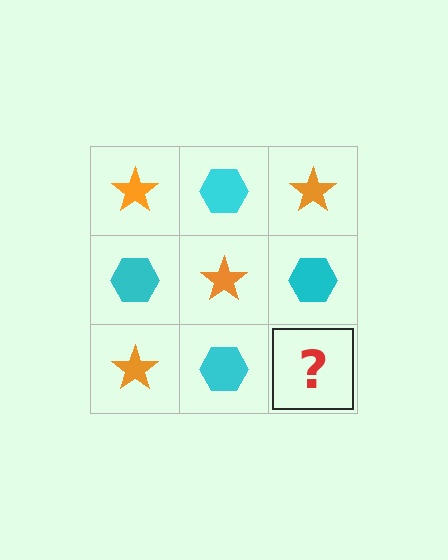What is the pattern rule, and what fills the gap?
The rule is that it alternates orange star and cyan hexagon in a checkerboard pattern. The gap should be filled with an orange star.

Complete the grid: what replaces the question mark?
The question mark should be replaced with an orange star.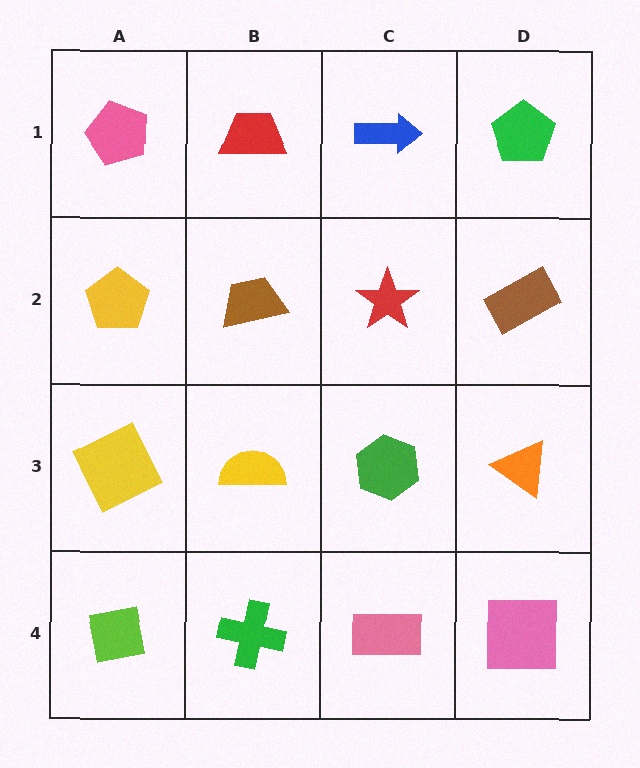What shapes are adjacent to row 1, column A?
A yellow pentagon (row 2, column A), a red trapezoid (row 1, column B).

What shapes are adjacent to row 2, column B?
A red trapezoid (row 1, column B), a yellow semicircle (row 3, column B), a yellow pentagon (row 2, column A), a red star (row 2, column C).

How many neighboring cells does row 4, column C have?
3.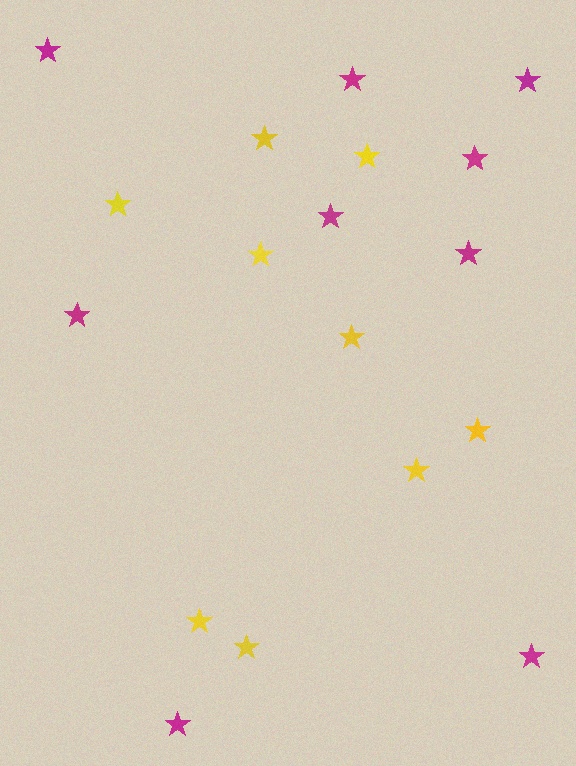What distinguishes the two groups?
There are 2 groups: one group of yellow stars (9) and one group of magenta stars (9).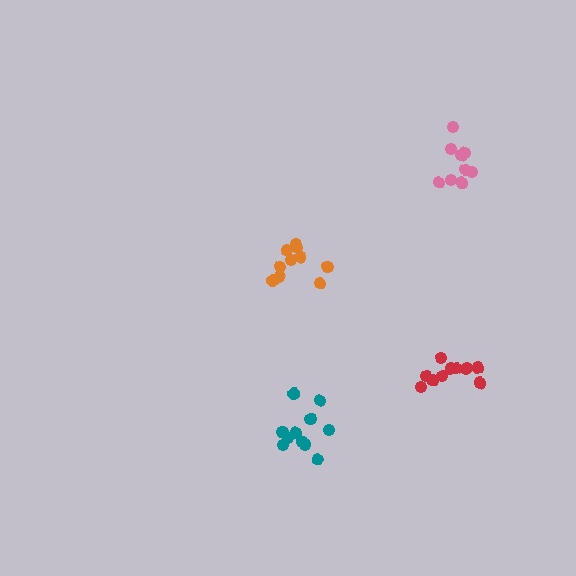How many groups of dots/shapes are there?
There are 4 groups.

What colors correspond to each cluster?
The clusters are colored: orange, teal, red, pink.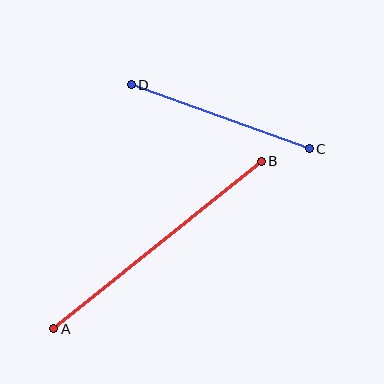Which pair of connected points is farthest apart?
Points A and B are farthest apart.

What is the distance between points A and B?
The distance is approximately 267 pixels.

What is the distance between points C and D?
The distance is approximately 189 pixels.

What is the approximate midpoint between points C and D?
The midpoint is at approximately (220, 117) pixels.